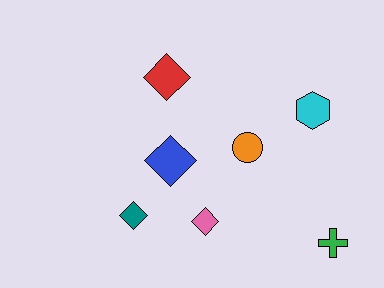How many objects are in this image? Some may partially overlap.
There are 7 objects.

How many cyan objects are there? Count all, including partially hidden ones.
There is 1 cyan object.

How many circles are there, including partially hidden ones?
There is 1 circle.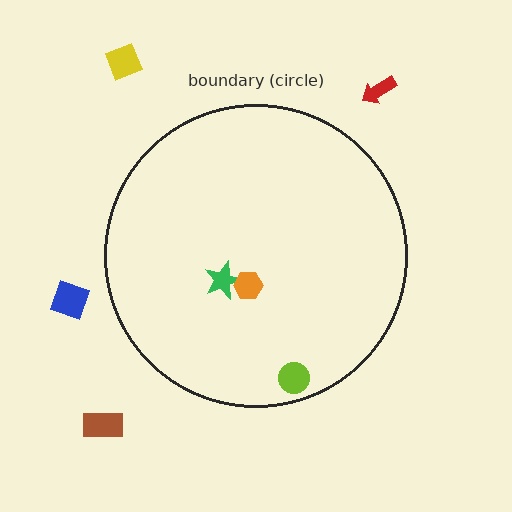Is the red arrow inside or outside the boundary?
Outside.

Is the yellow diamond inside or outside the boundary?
Outside.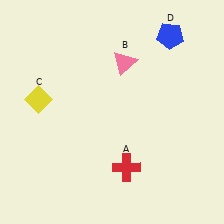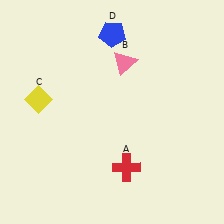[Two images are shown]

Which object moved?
The blue pentagon (D) moved left.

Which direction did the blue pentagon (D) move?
The blue pentagon (D) moved left.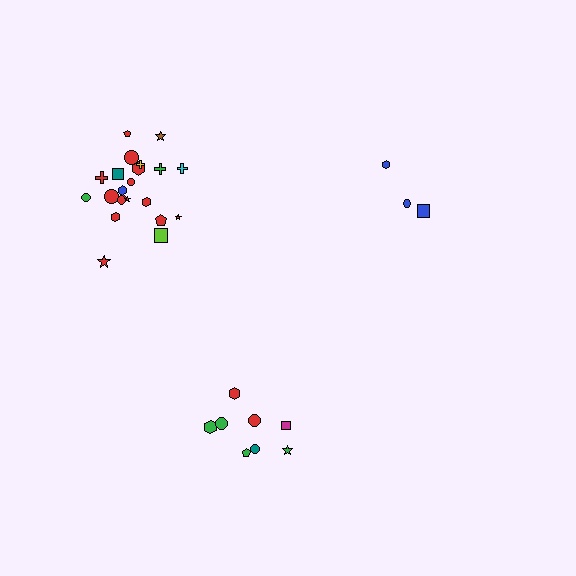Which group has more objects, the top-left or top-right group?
The top-left group.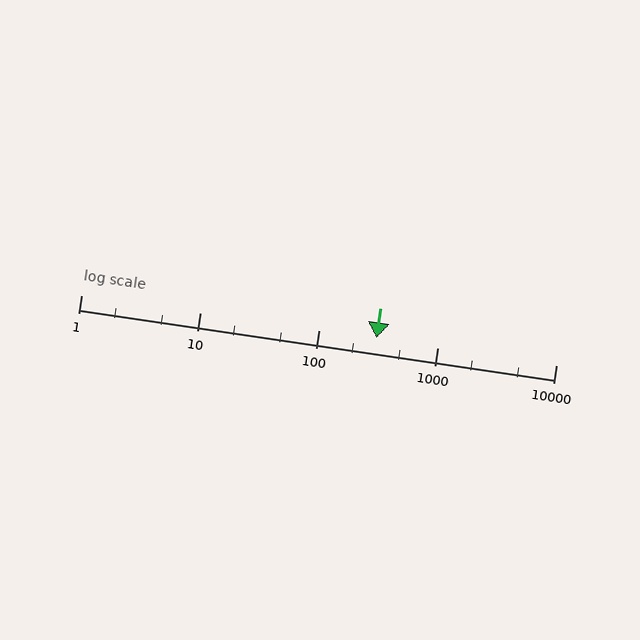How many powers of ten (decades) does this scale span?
The scale spans 4 decades, from 1 to 10000.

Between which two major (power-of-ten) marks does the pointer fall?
The pointer is between 100 and 1000.